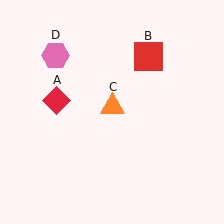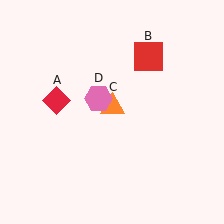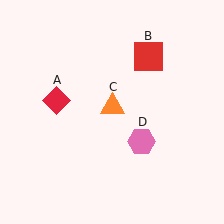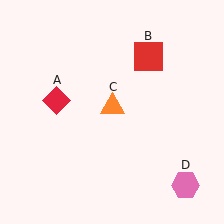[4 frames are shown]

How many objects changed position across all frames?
1 object changed position: pink hexagon (object D).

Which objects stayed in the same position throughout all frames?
Red diamond (object A) and red square (object B) and orange triangle (object C) remained stationary.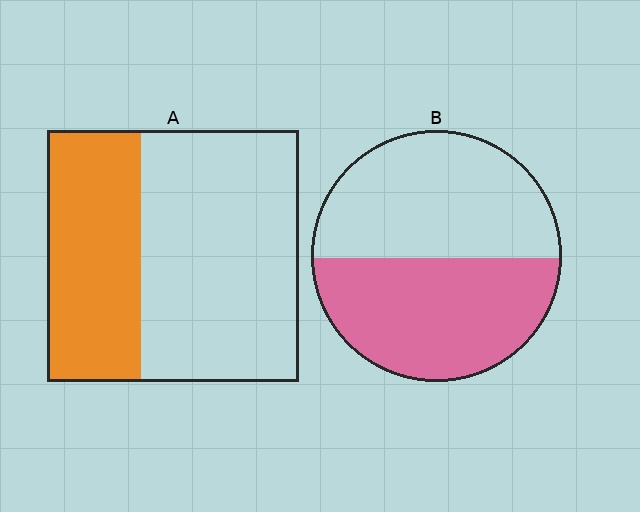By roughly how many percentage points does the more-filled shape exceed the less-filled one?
By roughly 10 percentage points (B over A).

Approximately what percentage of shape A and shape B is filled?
A is approximately 35% and B is approximately 50%.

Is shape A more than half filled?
No.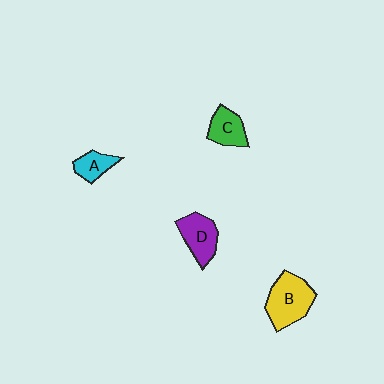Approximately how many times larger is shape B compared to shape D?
Approximately 1.3 times.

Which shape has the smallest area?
Shape A (cyan).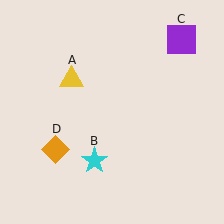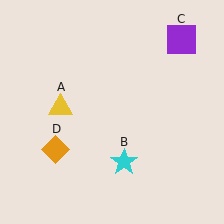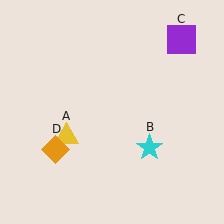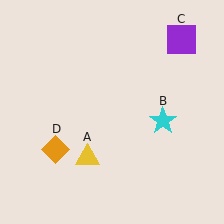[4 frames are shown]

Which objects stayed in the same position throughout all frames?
Purple square (object C) and orange diamond (object D) remained stationary.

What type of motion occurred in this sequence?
The yellow triangle (object A), cyan star (object B) rotated counterclockwise around the center of the scene.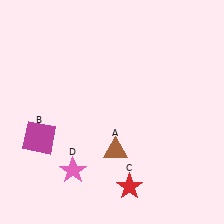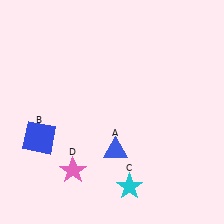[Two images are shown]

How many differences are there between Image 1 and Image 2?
There are 3 differences between the two images.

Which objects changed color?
A changed from brown to blue. B changed from magenta to blue. C changed from red to cyan.